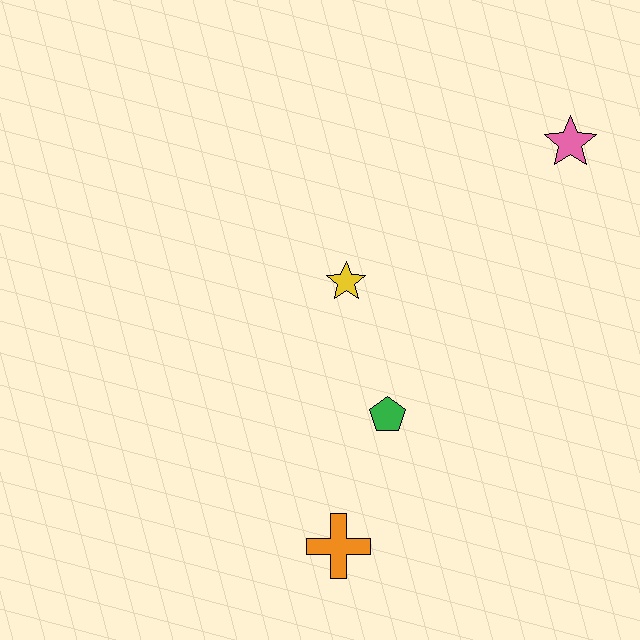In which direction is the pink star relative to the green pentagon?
The pink star is above the green pentagon.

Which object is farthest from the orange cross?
The pink star is farthest from the orange cross.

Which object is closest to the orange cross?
The green pentagon is closest to the orange cross.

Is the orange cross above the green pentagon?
No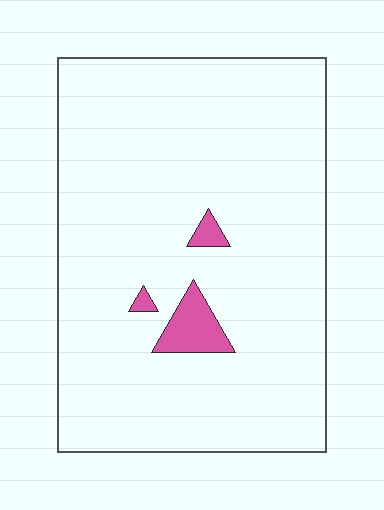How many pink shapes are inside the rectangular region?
3.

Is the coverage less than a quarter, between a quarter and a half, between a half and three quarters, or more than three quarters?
Less than a quarter.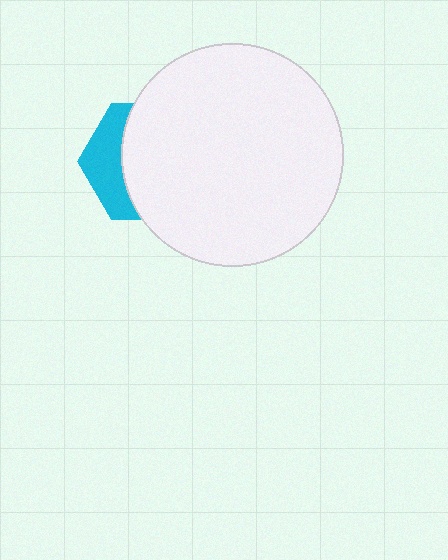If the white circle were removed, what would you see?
You would see the complete cyan hexagon.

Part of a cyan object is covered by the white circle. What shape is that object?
It is a hexagon.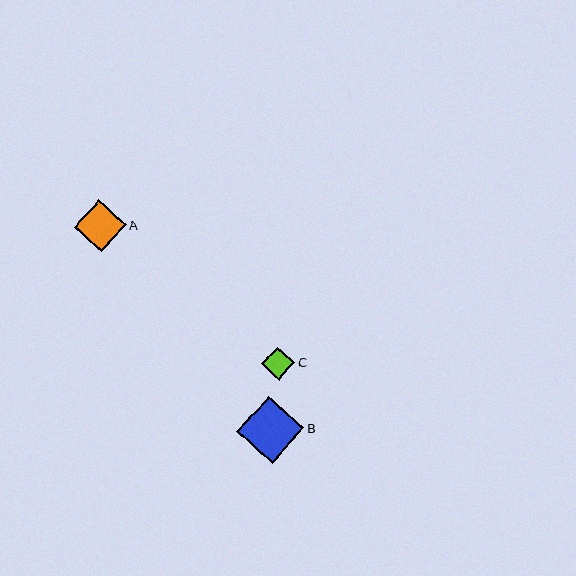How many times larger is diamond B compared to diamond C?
Diamond B is approximately 2.0 times the size of diamond C.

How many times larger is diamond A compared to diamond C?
Diamond A is approximately 1.6 times the size of diamond C.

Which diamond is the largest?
Diamond B is the largest with a size of approximately 67 pixels.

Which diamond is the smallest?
Diamond C is the smallest with a size of approximately 33 pixels.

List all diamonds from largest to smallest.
From largest to smallest: B, A, C.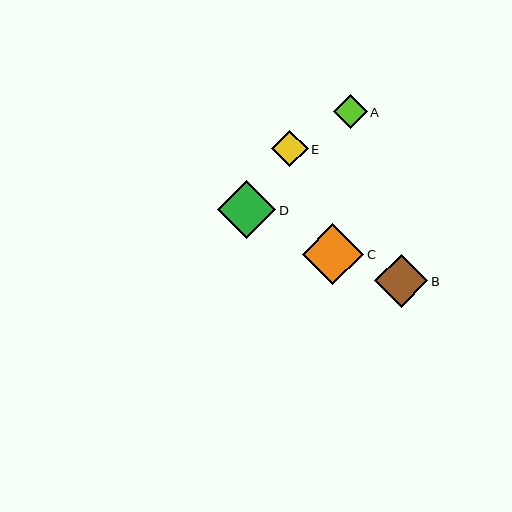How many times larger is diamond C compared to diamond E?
Diamond C is approximately 1.7 times the size of diamond E.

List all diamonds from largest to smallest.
From largest to smallest: C, D, B, E, A.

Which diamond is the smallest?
Diamond A is the smallest with a size of approximately 34 pixels.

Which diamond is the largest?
Diamond C is the largest with a size of approximately 61 pixels.